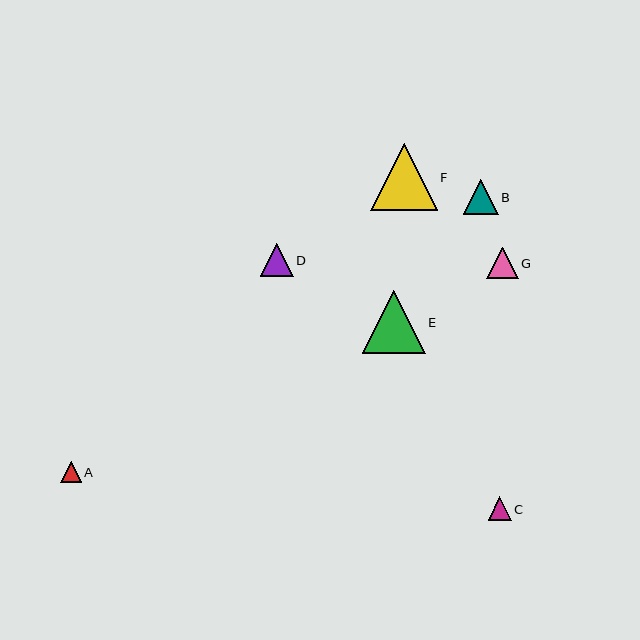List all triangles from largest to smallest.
From largest to smallest: F, E, B, D, G, C, A.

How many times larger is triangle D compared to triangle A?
Triangle D is approximately 1.6 times the size of triangle A.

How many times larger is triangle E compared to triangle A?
Triangle E is approximately 3.1 times the size of triangle A.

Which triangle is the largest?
Triangle F is the largest with a size of approximately 66 pixels.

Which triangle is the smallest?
Triangle A is the smallest with a size of approximately 20 pixels.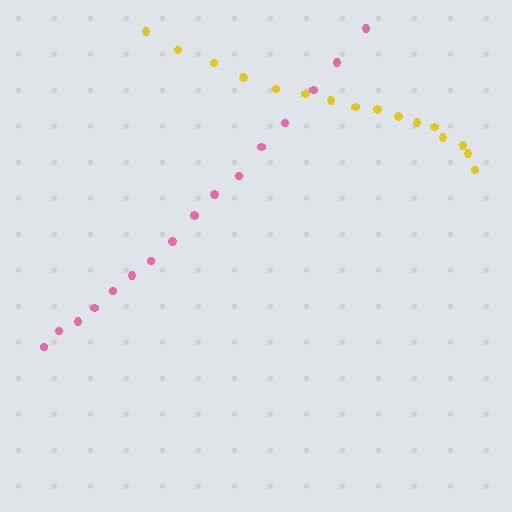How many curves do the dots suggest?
There are 2 distinct paths.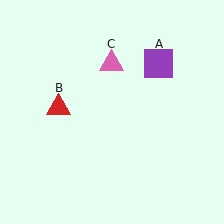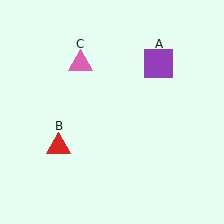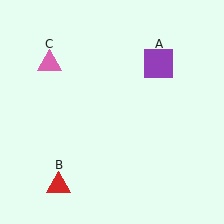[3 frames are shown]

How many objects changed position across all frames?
2 objects changed position: red triangle (object B), pink triangle (object C).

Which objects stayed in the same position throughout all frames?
Purple square (object A) remained stationary.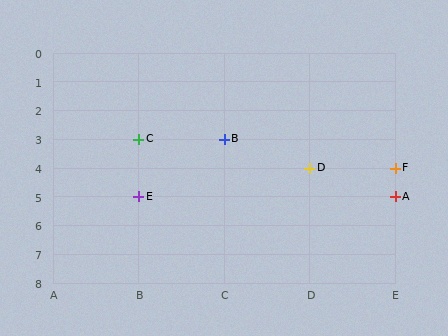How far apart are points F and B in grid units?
Points F and B are 2 columns and 1 row apart (about 2.2 grid units diagonally).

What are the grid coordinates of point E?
Point E is at grid coordinates (B, 5).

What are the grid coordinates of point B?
Point B is at grid coordinates (C, 3).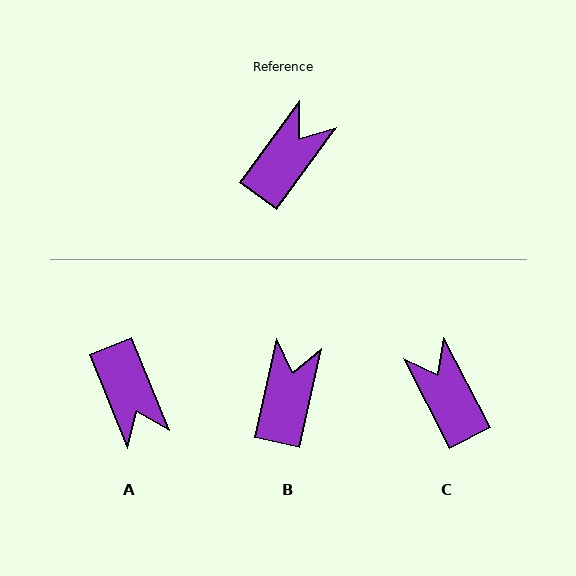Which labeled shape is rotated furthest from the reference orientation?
A, about 122 degrees away.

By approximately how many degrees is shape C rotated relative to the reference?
Approximately 63 degrees counter-clockwise.